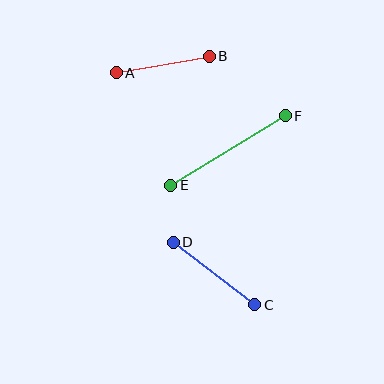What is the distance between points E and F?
The distance is approximately 133 pixels.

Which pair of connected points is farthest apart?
Points E and F are farthest apart.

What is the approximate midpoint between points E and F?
The midpoint is at approximately (228, 150) pixels.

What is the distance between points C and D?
The distance is approximately 102 pixels.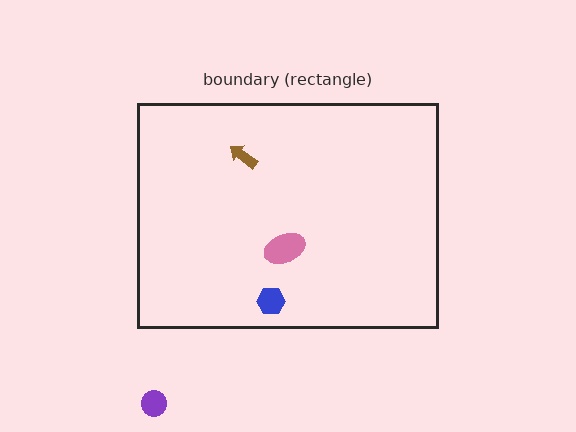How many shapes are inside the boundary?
3 inside, 1 outside.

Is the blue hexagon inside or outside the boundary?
Inside.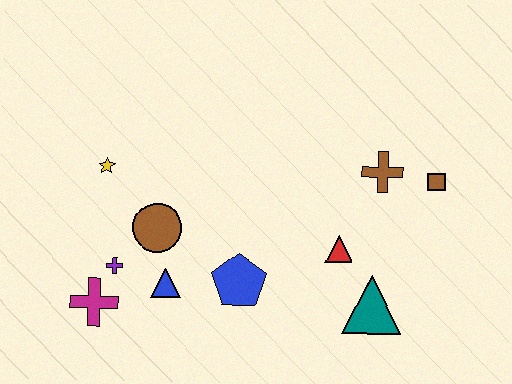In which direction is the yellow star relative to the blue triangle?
The yellow star is above the blue triangle.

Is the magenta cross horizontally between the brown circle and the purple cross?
No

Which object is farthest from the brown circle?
The brown square is farthest from the brown circle.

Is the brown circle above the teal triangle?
Yes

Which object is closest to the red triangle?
The teal triangle is closest to the red triangle.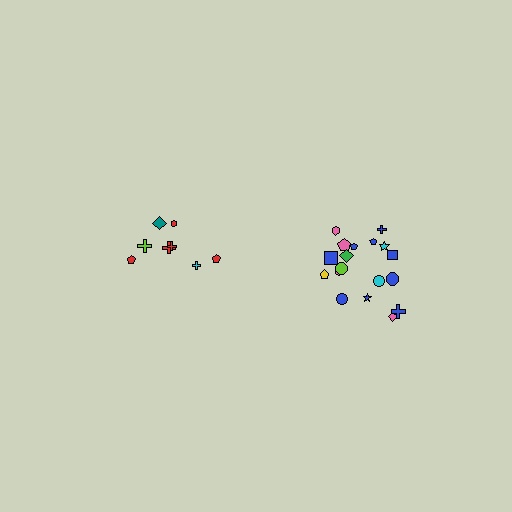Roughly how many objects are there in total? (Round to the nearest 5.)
Roughly 25 objects in total.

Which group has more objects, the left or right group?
The right group.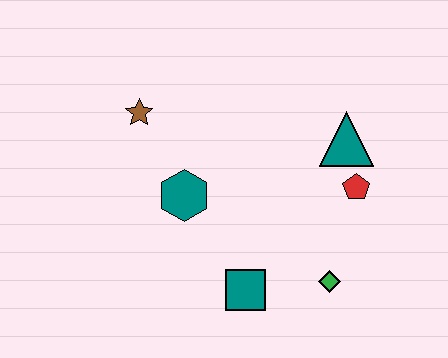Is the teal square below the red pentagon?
Yes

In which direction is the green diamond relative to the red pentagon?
The green diamond is below the red pentagon.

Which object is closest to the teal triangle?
The red pentagon is closest to the teal triangle.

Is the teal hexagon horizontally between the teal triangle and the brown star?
Yes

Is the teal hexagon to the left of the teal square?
Yes